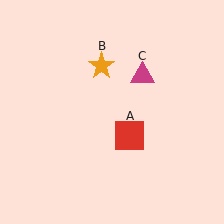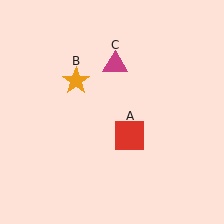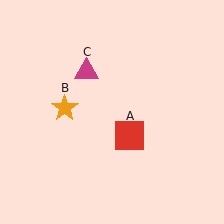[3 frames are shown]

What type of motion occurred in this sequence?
The orange star (object B), magenta triangle (object C) rotated counterclockwise around the center of the scene.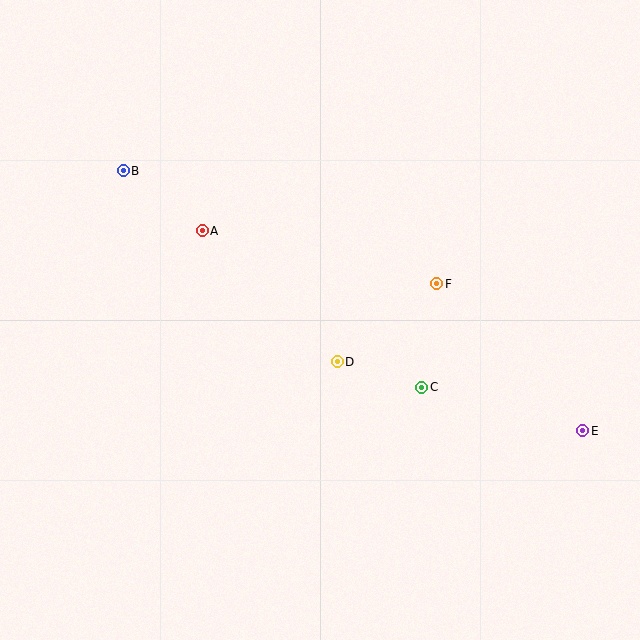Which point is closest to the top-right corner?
Point F is closest to the top-right corner.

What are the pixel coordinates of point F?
Point F is at (437, 284).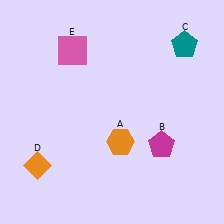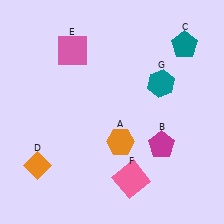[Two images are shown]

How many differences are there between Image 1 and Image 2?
There are 2 differences between the two images.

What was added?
A pink square (F), a teal hexagon (G) were added in Image 2.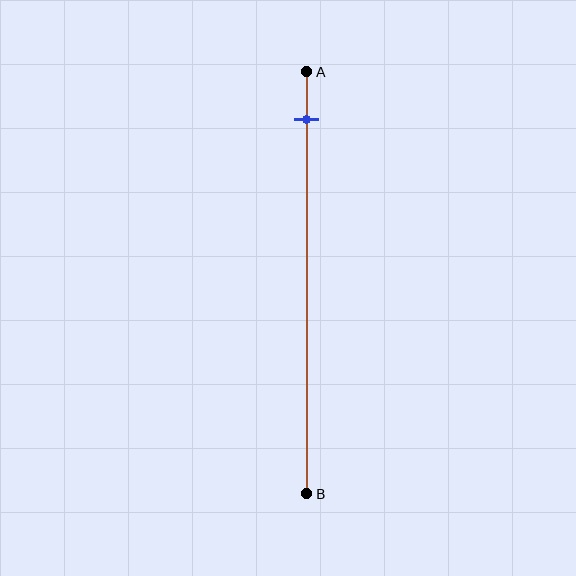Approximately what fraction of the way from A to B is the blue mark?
The blue mark is approximately 10% of the way from A to B.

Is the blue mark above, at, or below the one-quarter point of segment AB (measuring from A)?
The blue mark is above the one-quarter point of segment AB.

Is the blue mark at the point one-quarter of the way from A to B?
No, the mark is at about 10% from A, not at the 25% one-quarter point.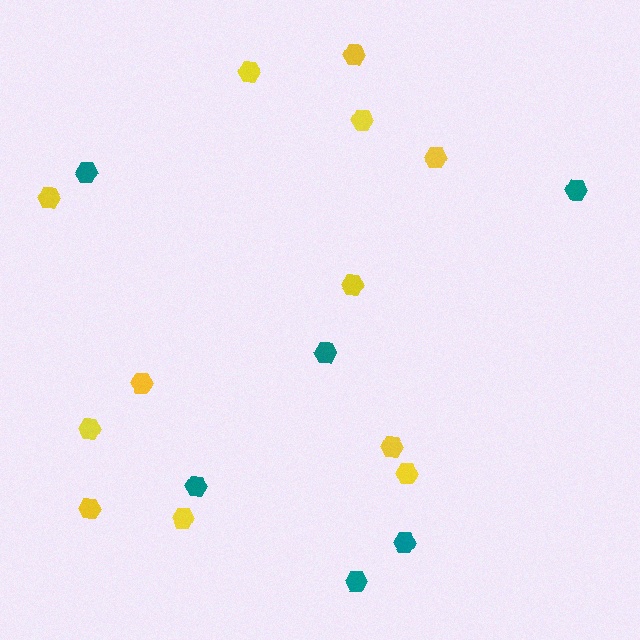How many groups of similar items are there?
There are 2 groups: one group of yellow hexagons (12) and one group of teal hexagons (6).